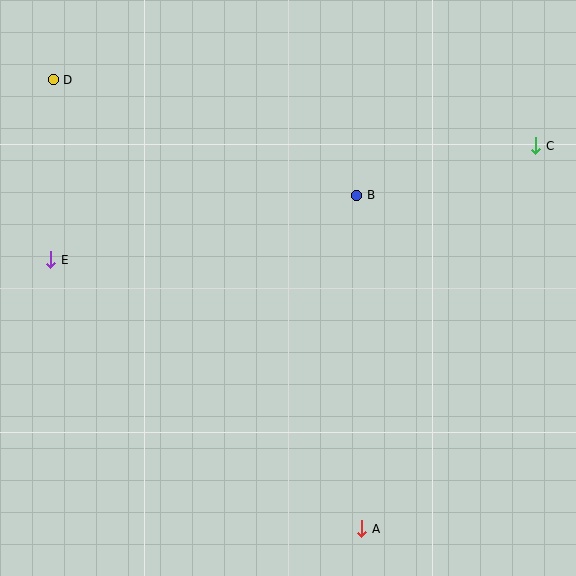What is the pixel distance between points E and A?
The distance between E and A is 411 pixels.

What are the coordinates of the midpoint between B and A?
The midpoint between B and A is at (359, 362).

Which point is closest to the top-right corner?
Point C is closest to the top-right corner.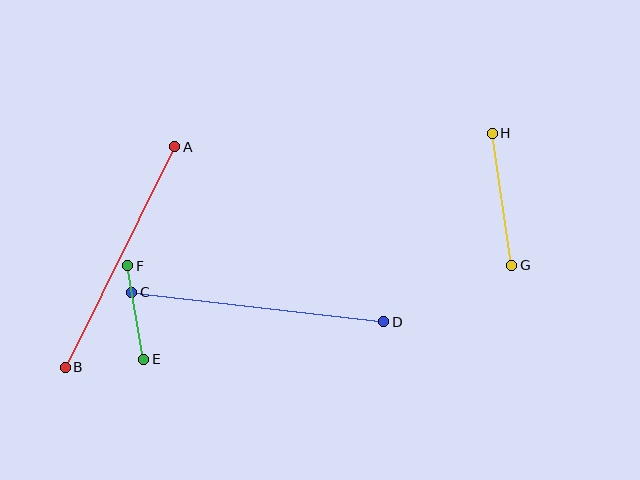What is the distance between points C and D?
The distance is approximately 254 pixels.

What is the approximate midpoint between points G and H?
The midpoint is at approximately (502, 199) pixels.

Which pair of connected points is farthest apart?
Points C and D are farthest apart.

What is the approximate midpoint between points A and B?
The midpoint is at approximately (120, 257) pixels.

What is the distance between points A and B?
The distance is approximately 246 pixels.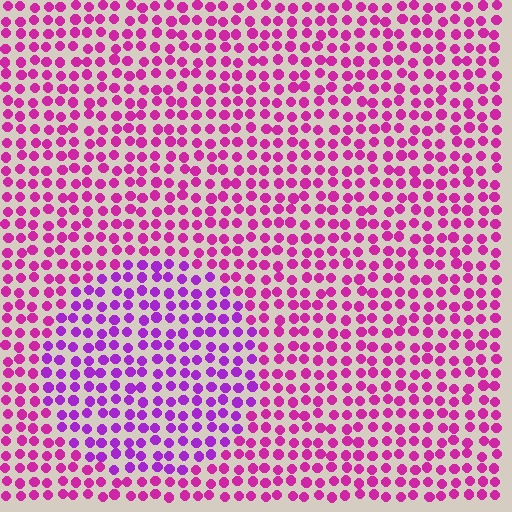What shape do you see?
I see a circle.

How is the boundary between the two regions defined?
The boundary is defined purely by a slight shift in hue (about 29 degrees). Spacing, size, and orientation are identical on both sides.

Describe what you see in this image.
The image is filled with small magenta elements in a uniform arrangement. A circle-shaped region is visible where the elements are tinted to a slightly different hue, forming a subtle color boundary.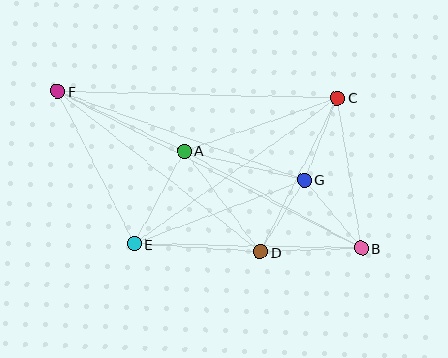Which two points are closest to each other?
Points D and G are closest to each other.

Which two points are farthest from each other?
Points B and F are farthest from each other.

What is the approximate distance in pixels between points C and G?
The distance between C and G is approximately 88 pixels.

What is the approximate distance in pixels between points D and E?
The distance between D and E is approximately 126 pixels.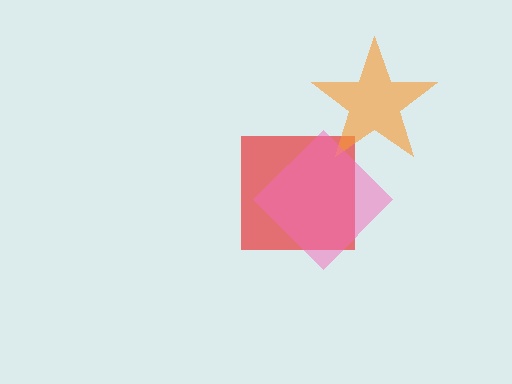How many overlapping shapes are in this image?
There are 3 overlapping shapes in the image.